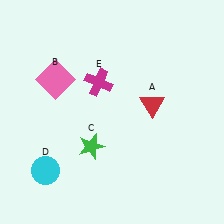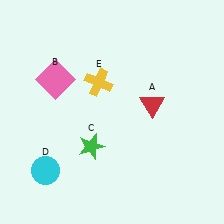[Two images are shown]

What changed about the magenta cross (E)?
In Image 1, E is magenta. In Image 2, it changed to yellow.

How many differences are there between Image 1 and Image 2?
There is 1 difference between the two images.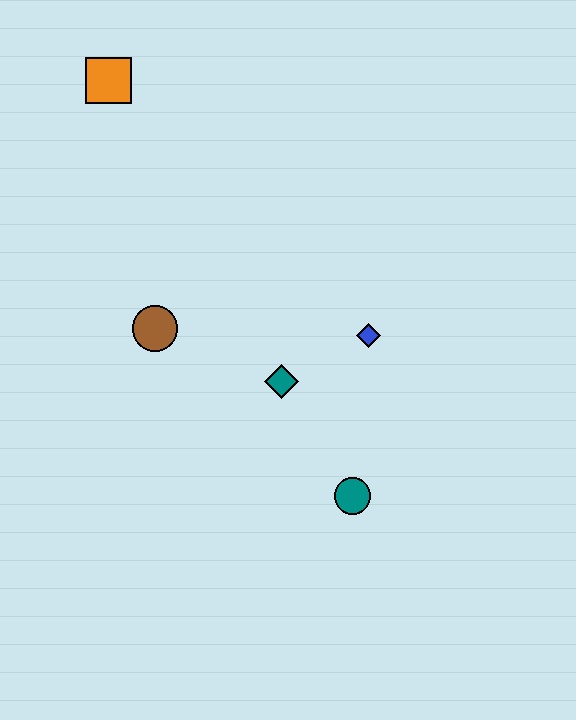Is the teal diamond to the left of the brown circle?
No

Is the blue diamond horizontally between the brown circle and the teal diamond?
No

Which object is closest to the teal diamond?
The blue diamond is closest to the teal diamond.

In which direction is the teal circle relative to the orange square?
The teal circle is below the orange square.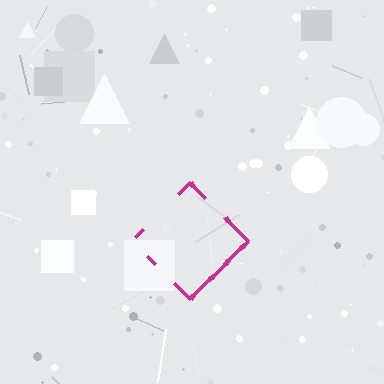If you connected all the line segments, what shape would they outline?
They would outline a diamond.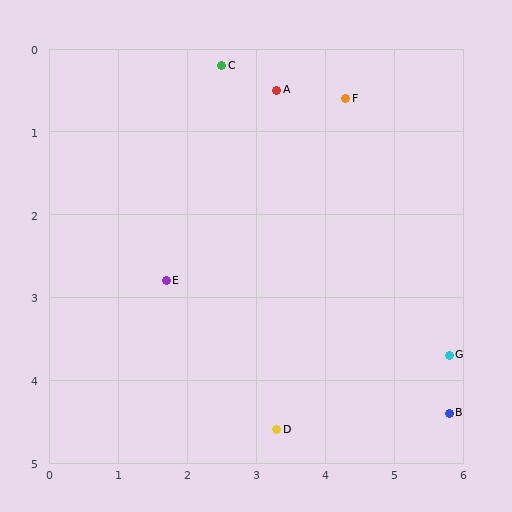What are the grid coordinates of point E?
Point E is at approximately (1.7, 2.8).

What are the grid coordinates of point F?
Point F is at approximately (4.3, 0.6).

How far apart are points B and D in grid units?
Points B and D are about 2.5 grid units apart.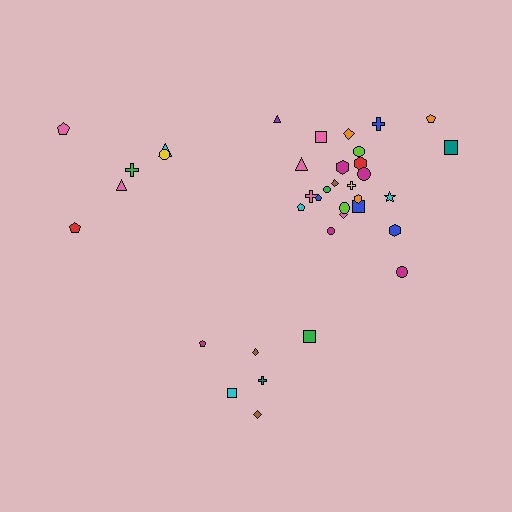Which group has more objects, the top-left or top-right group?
The top-right group.